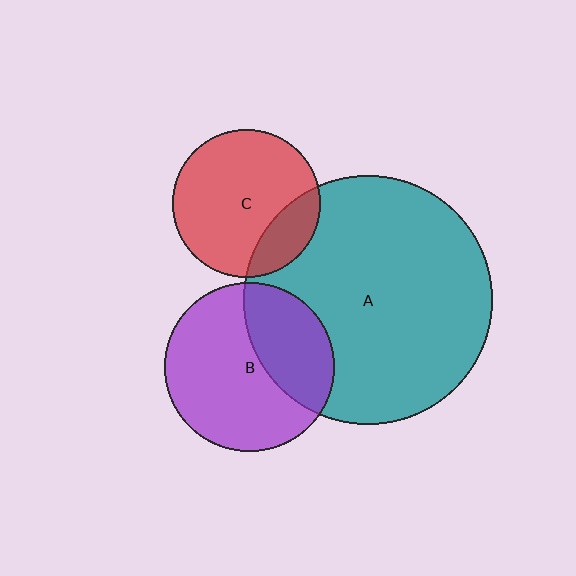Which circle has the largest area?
Circle A (teal).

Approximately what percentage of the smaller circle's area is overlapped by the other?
Approximately 35%.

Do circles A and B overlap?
Yes.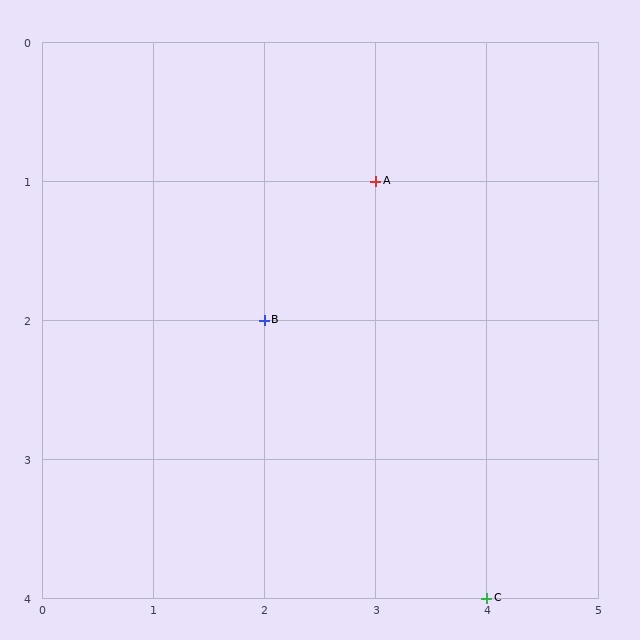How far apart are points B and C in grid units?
Points B and C are 2 columns and 2 rows apart (about 2.8 grid units diagonally).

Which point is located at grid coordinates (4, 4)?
Point C is at (4, 4).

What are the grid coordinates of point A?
Point A is at grid coordinates (3, 1).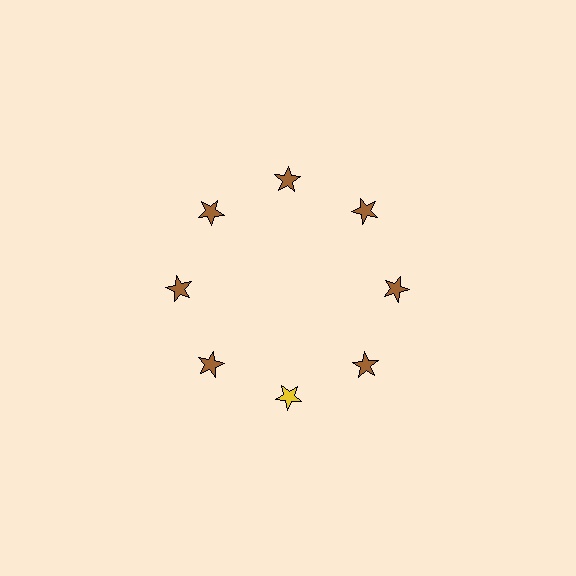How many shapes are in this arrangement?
There are 8 shapes arranged in a ring pattern.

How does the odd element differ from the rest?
It has a different color: yellow instead of brown.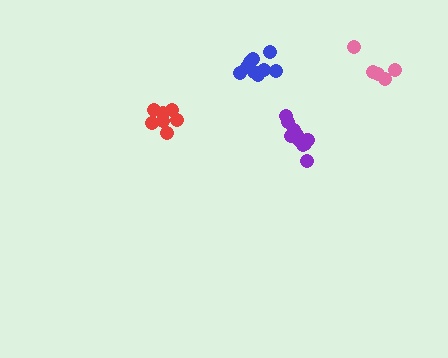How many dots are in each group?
Group 1: 10 dots, Group 2: 9 dots, Group 3: 8 dots, Group 4: 5 dots (32 total).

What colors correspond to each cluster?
The clusters are colored: purple, blue, red, pink.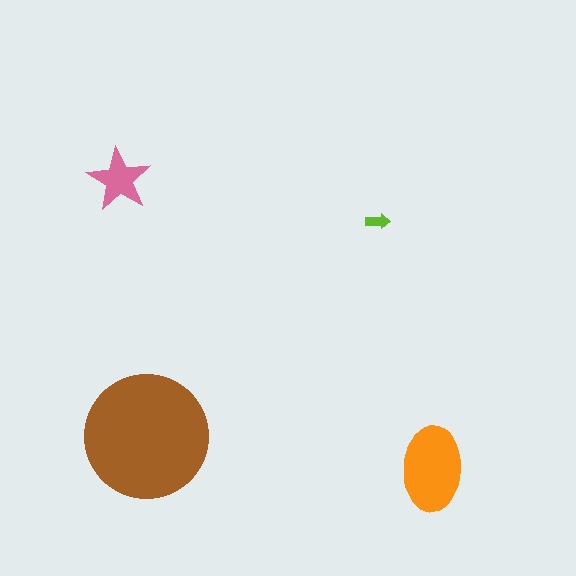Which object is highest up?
The pink star is topmost.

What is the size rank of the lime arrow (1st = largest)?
4th.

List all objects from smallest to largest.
The lime arrow, the pink star, the orange ellipse, the brown circle.